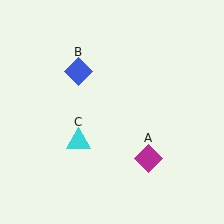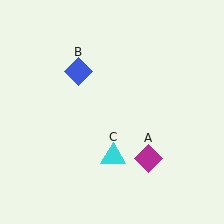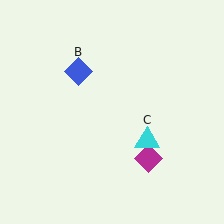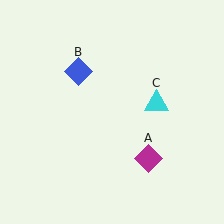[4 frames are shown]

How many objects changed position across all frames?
1 object changed position: cyan triangle (object C).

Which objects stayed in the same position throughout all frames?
Magenta diamond (object A) and blue diamond (object B) remained stationary.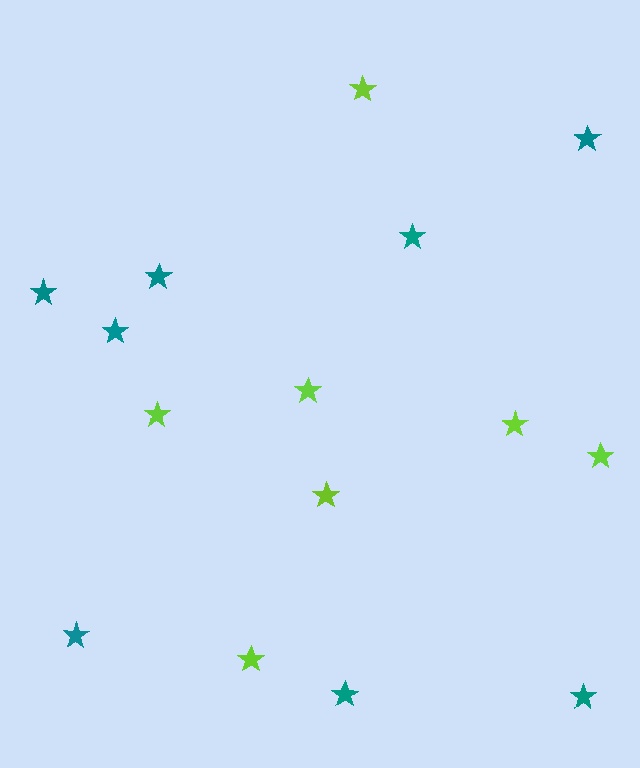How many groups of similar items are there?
There are 2 groups: one group of teal stars (8) and one group of lime stars (7).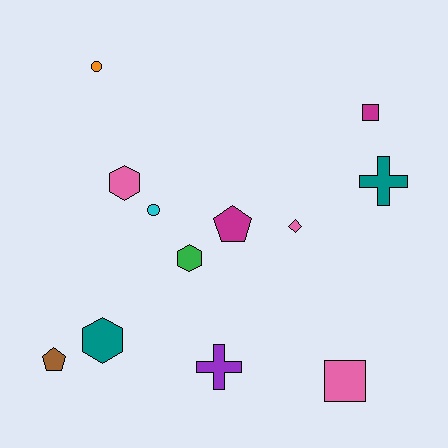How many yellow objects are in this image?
There are no yellow objects.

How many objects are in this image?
There are 12 objects.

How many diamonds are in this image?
There is 1 diamond.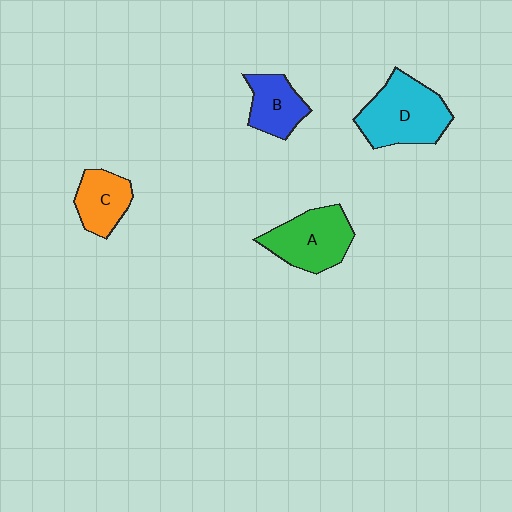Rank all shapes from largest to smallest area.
From largest to smallest: D (cyan), A (green), B (blue), C (orange).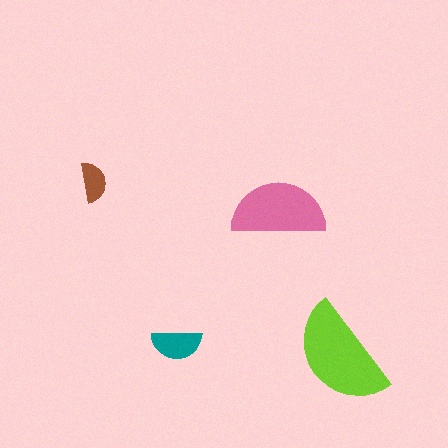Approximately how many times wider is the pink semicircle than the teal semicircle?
About 2 times wider.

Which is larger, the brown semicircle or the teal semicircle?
The teal one.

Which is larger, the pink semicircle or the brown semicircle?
The pink one.